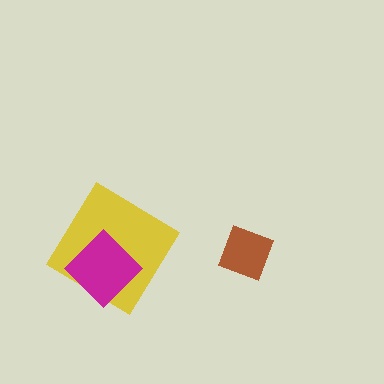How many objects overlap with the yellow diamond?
1 object overlaps with the yellow diamond.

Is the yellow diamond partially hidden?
Yes, it is partially covered by another shape.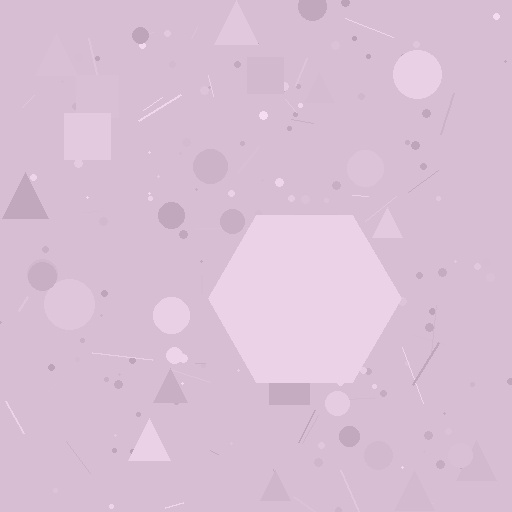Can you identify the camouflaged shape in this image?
The camouflaged shape is a hexagon.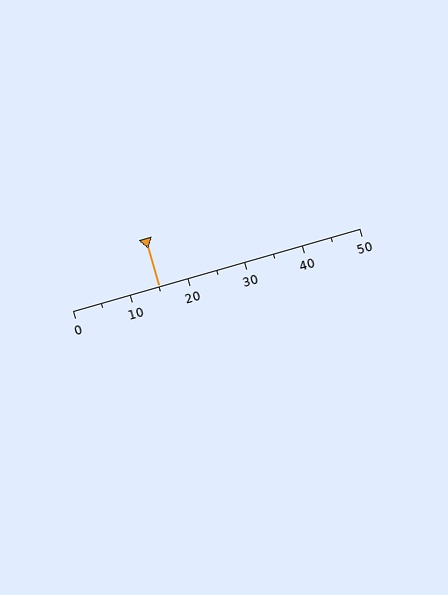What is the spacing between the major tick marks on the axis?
The major ticks are spaced 10 apart.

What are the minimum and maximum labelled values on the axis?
The axis runs from 0 to 50.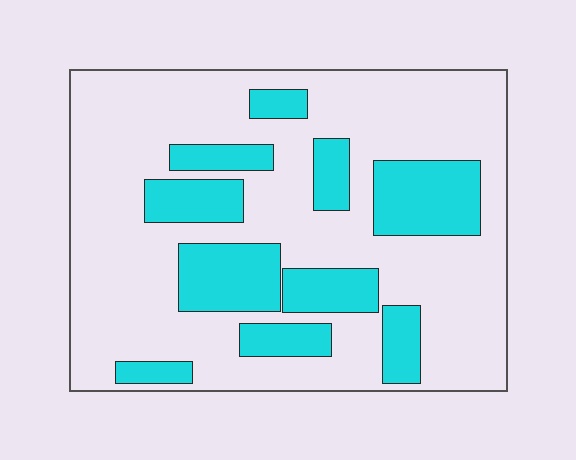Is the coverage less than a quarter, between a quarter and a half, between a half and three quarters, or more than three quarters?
Between a quarter and a half.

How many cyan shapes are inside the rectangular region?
10.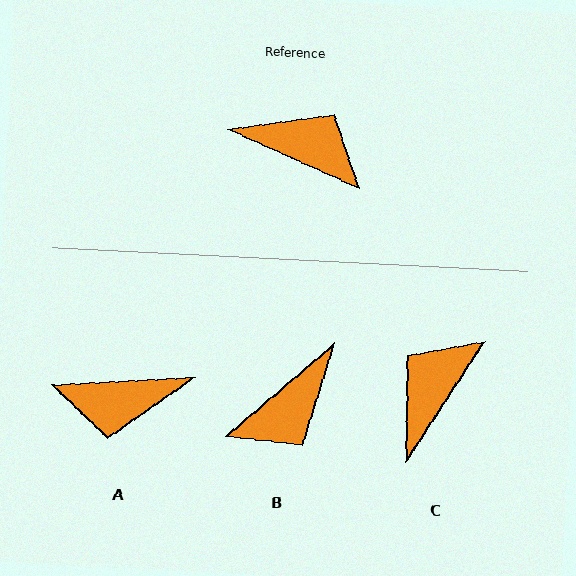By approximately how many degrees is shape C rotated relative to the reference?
Approximately 81 degrees counter-clockwise.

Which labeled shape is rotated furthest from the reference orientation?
A, about 152 degrees away.